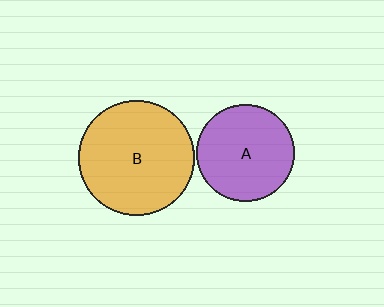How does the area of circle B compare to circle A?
Approximately 1.4 times.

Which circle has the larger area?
Circle B (orange).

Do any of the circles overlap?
No, none of the circles overlap.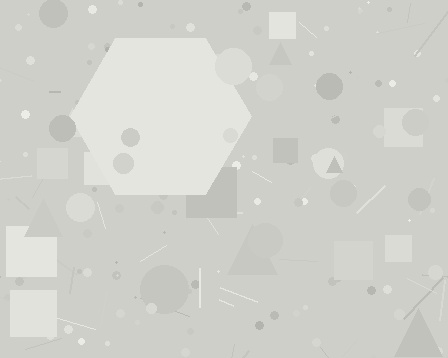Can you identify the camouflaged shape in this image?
The camouflaged shape is a hexagon.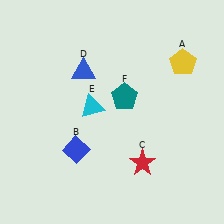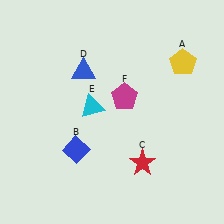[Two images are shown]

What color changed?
The pentagon (F) changed from teal in Image 1 to magenta in Image 2.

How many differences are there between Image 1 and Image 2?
There is 1 difference between the two images.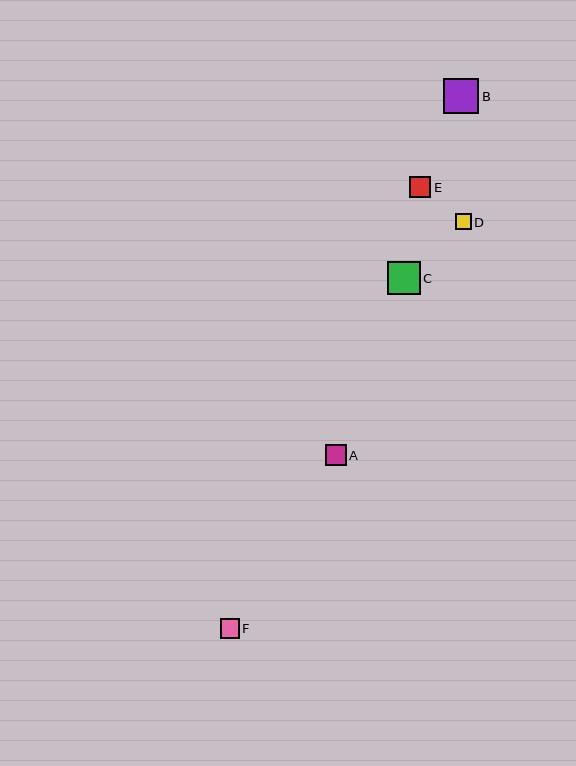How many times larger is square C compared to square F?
Square C is approximately 1.7 times the size of square F.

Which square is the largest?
Square B is the largest with a size of approximately 35 pixels.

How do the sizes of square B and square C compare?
Square B and square C are approximately the same size.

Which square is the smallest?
Square D is the smallest with a size of approximately 16 pixels.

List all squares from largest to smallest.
From largest to smallest: B, C, E, A, F, D.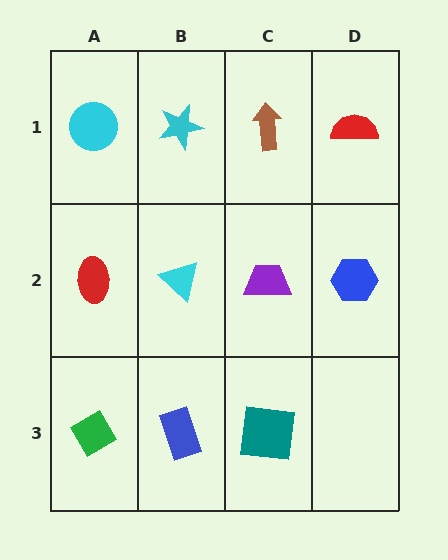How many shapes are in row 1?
4 shapes.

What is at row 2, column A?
A red ellipse.